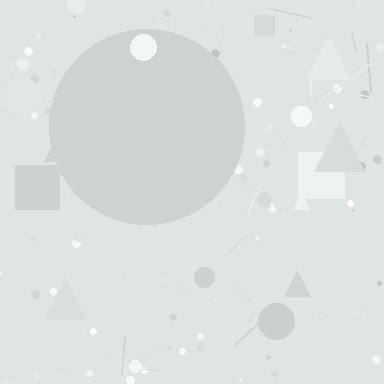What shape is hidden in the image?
A circle is hidden in the image.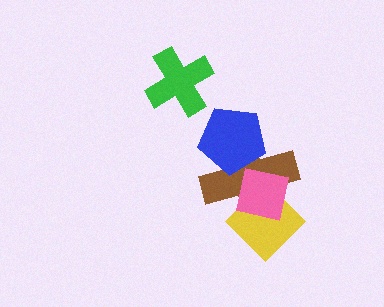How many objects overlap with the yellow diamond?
2 objects overlap with the yellow diamond.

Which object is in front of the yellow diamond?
The pink square is in front of the yellow diamond.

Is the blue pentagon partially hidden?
No, no other shape covers it.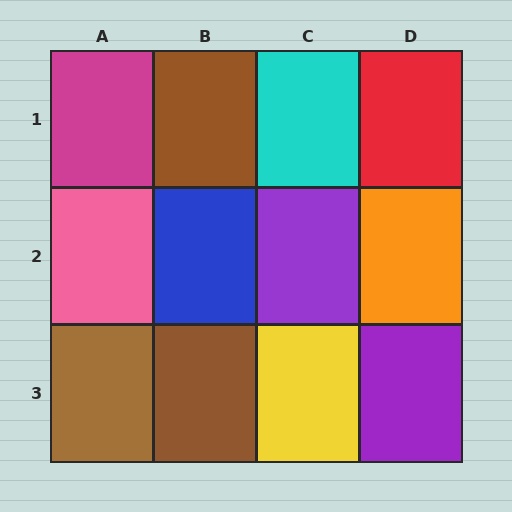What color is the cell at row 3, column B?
Brown.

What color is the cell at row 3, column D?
Purple.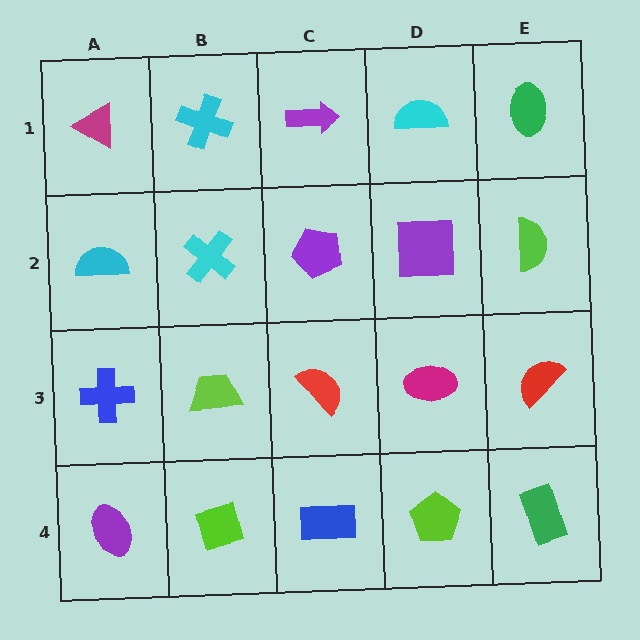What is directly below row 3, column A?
A purple ellipse.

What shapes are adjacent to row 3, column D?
A purple square (row 2, column D), a lime pentagon (row 4, column D), a red semicircle (row 3, column C), a red semicircle (row 3, column E).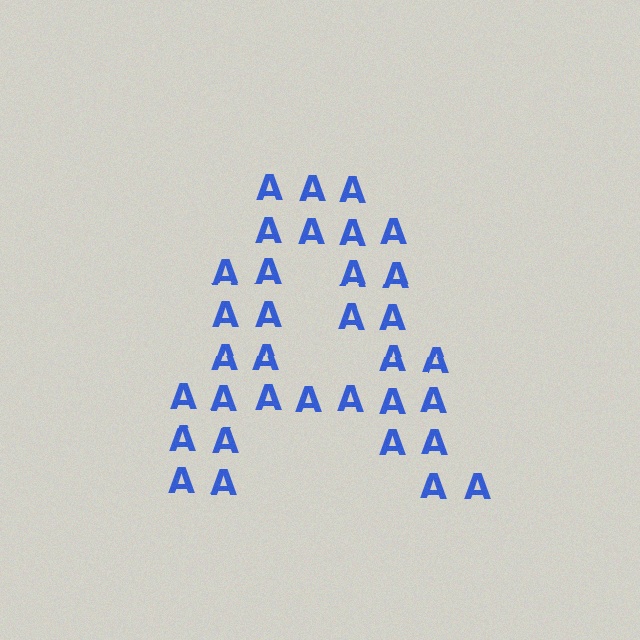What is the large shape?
The large shape is the letter A.